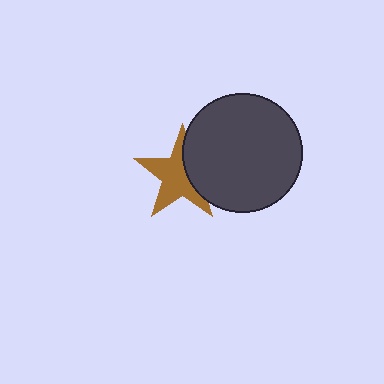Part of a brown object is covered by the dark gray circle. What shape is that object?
It is a star.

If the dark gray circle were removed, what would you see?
You would see the complete brown star.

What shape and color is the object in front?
The object in front is a dark gray circle.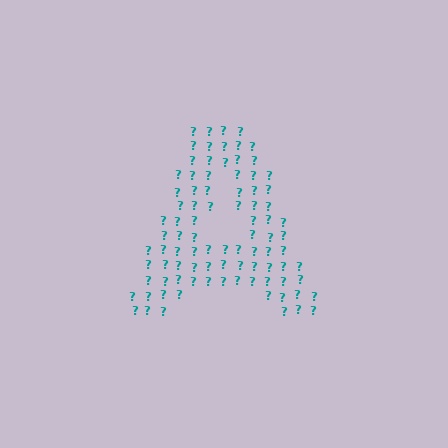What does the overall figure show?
The overall figure shows the letter A.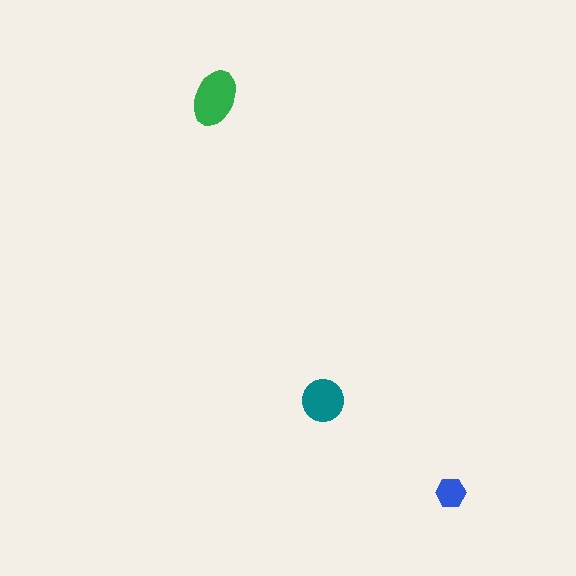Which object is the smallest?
The blue hexagon.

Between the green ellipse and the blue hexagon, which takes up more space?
The green ellipse.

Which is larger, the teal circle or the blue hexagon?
The teal circle.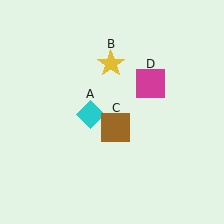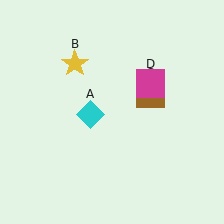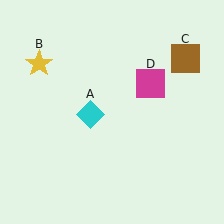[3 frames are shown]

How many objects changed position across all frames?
2 objects changed position: yellow star (object B), brown square (object C).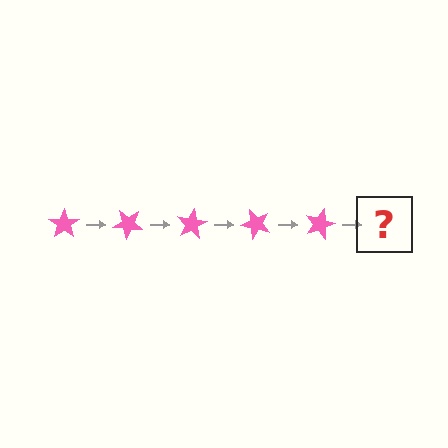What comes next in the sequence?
The next element should be a pink star rotated 200 degrees.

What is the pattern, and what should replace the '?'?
The pattern is that the star rotates 40 degrees each step. The '?' should be a pink star rotated 200 degrees.